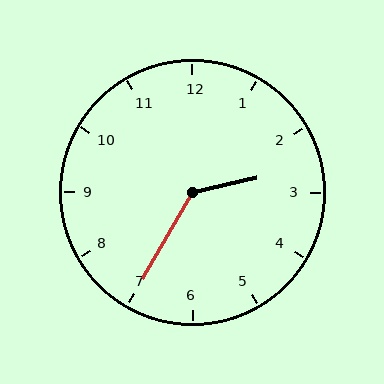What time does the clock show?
2:35.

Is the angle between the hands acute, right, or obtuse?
It is obtuse.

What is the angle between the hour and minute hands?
Approximately 132 degrees.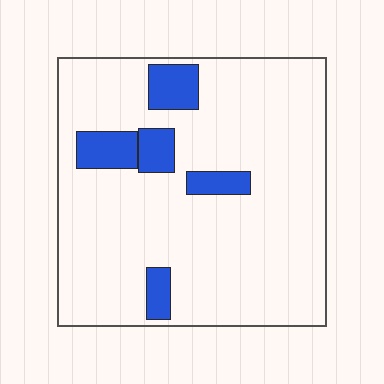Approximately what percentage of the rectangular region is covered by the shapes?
Approximately 15%.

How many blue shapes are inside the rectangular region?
5.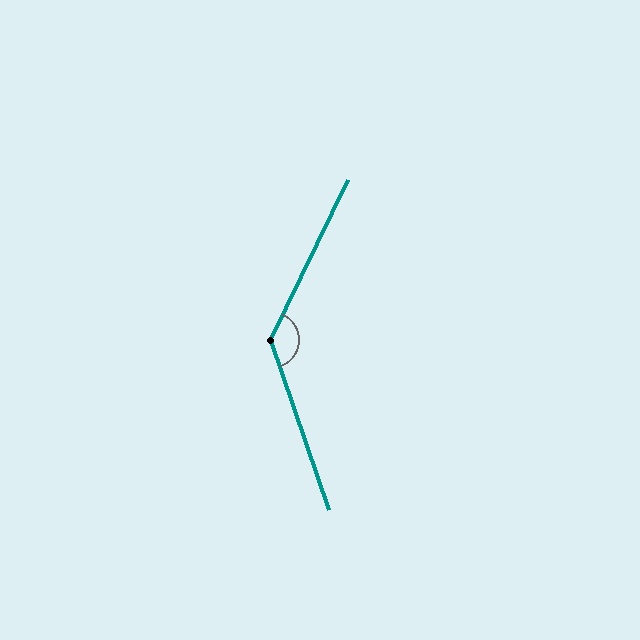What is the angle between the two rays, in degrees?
Approximately 135 degrees.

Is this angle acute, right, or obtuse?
It is obtuse.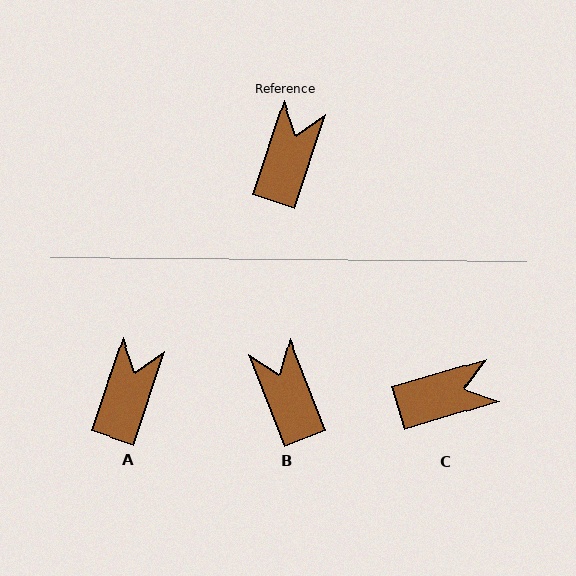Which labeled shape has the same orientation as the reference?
A.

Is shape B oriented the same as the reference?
No, it is off by about 40 degrees.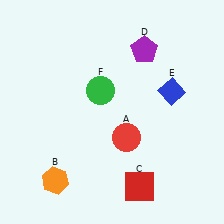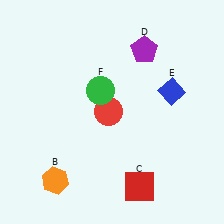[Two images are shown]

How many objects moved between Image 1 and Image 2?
1 object moved between the two images.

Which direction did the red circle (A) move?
The red circle (A) moved up.